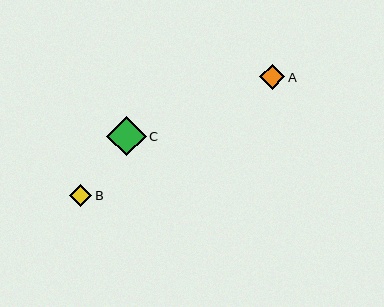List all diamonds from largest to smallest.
From largest to smallest: C, A, B.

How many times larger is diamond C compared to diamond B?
Diamond C is approximately 1.8 times the size of diamond B.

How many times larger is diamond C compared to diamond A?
Diamond C is approximately 1.6 times the size of diamond A.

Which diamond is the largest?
Diamond C is the largest with a size of approximately 40 pixels.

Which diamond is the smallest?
Diamond B is the smallest with a size of approximately 22 pixels.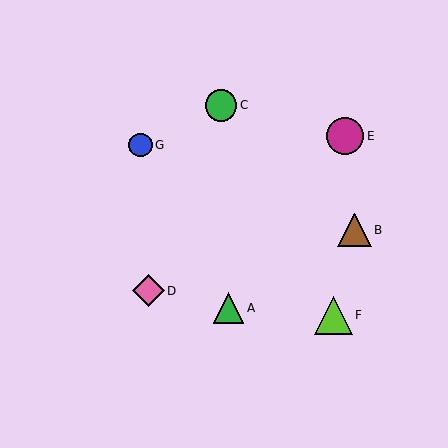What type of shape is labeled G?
Shape G is a blue circle.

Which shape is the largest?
The lime triangle (labeled F) is the largest.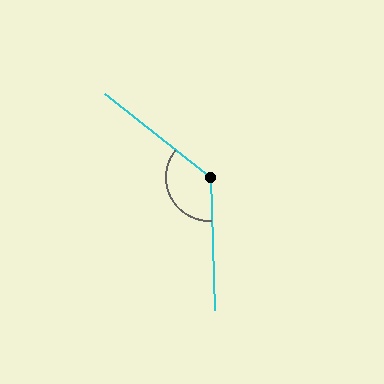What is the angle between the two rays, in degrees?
Approximately 130 degrees.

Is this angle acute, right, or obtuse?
It is obtuse.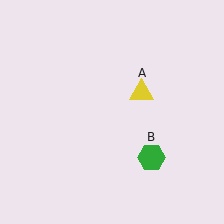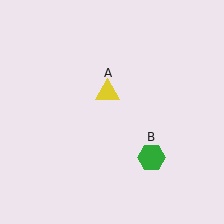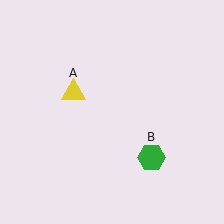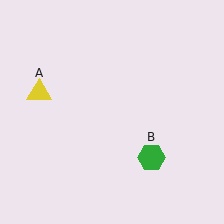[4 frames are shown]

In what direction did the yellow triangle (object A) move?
The yellow triangle (object A) moved left.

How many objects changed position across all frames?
1 object changed position: yellow triangle (object A).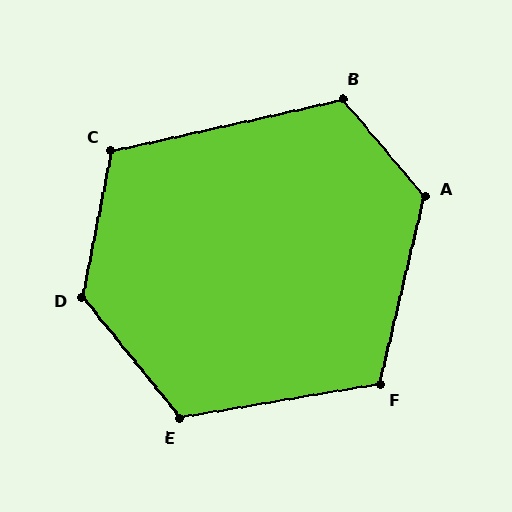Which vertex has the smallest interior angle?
F, at approximately 113 degrees.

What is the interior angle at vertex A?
Approximately 126 degrees (obtuse).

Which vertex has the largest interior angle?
D, at approximately 130 degrees.